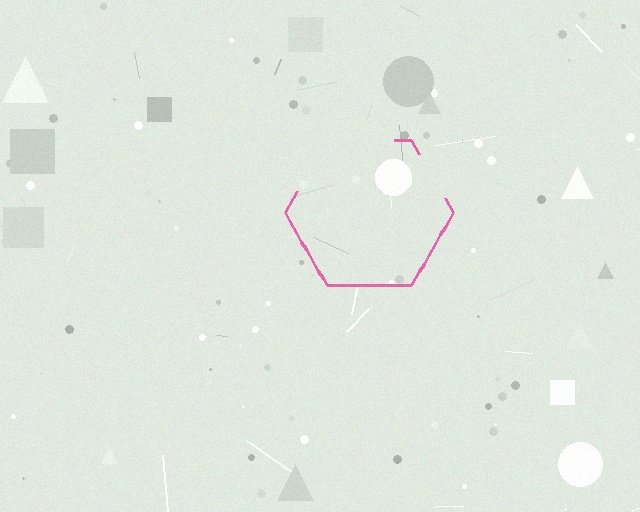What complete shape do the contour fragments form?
The contour fragments form a hexagon.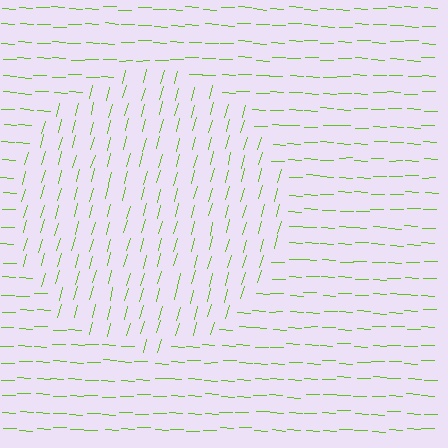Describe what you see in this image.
The image is filled with small lime line segments. A circle region in the image has lines oriented differently from the surrounding lines, creating a visible texture boundary.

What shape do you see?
I see a circle.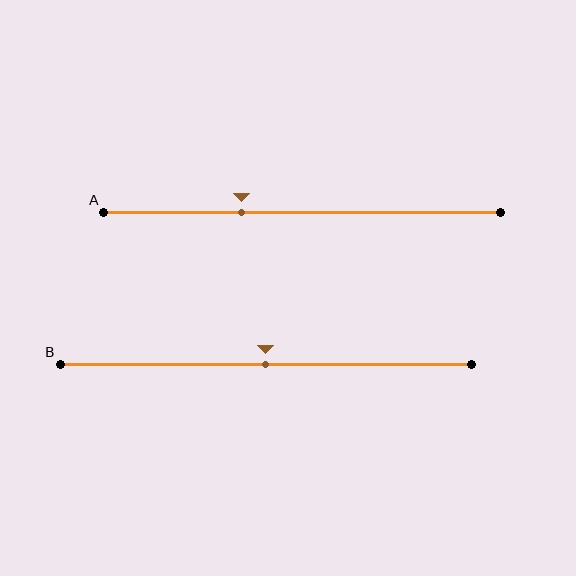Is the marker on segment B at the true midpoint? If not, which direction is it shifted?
Yes, the marker on segment B is at the true midpoint.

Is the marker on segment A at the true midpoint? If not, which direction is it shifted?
No, the marker on segment A is shifted to the left by about 15% of the segment length.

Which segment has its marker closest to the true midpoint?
Segment B has its marker closest to the true midpoint.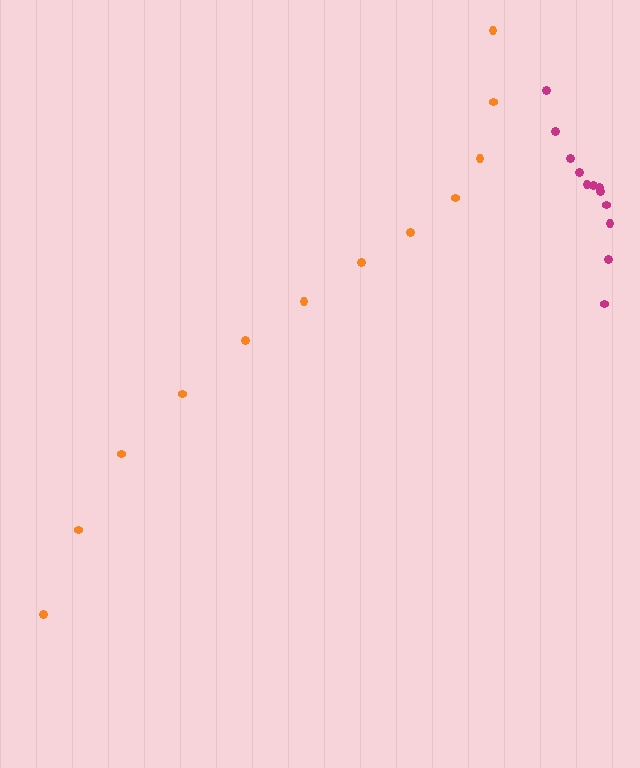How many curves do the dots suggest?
There are 2 distinct paths.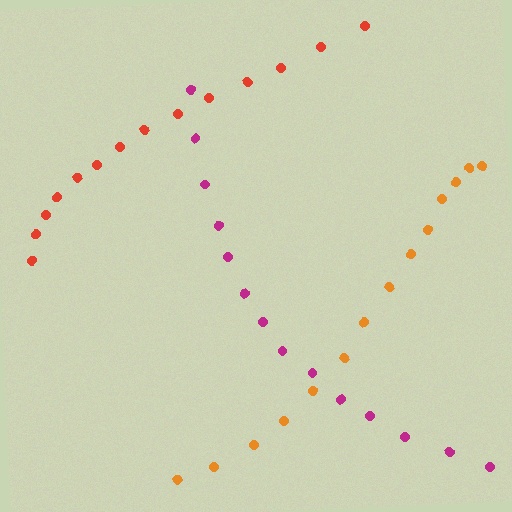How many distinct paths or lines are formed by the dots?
There are 3 distinct paths.